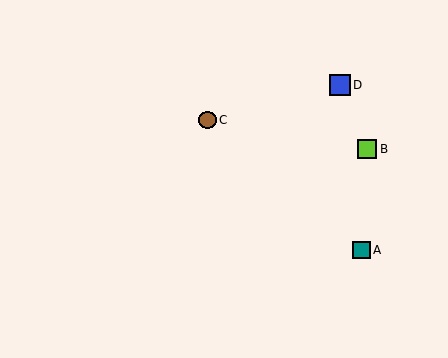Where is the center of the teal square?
The center of the teal square is at (361, 250).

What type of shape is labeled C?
Shape C is a brown circle.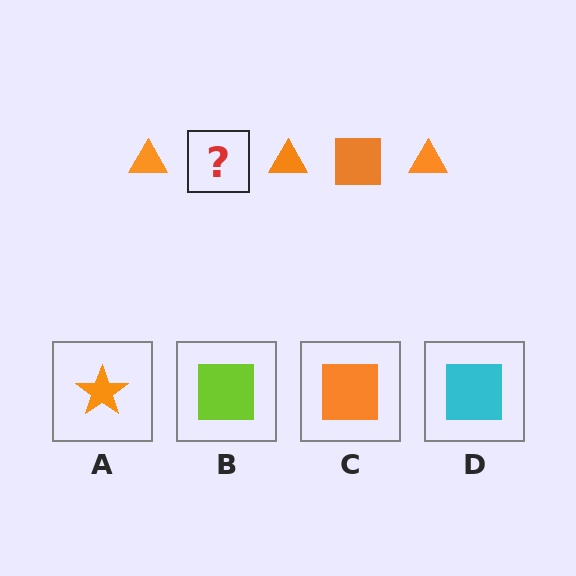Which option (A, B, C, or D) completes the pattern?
C.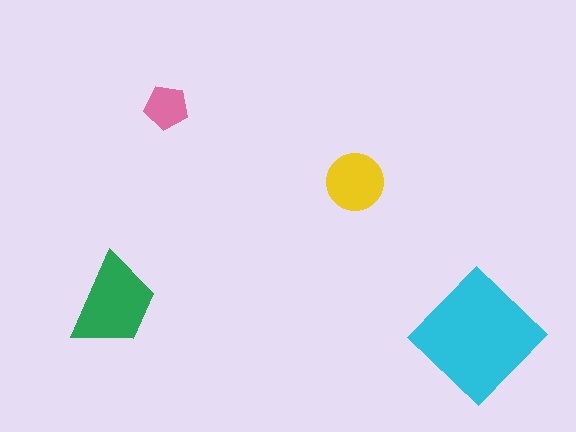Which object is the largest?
The cyan diamond.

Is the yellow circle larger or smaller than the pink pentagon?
Larger.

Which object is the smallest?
The pink pentagon.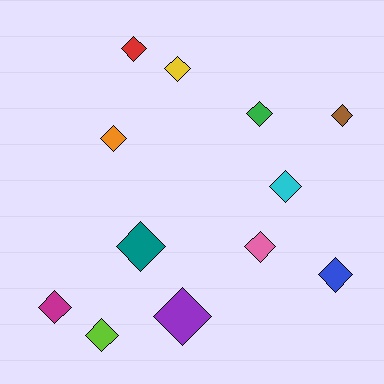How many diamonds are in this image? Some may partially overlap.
There are 12 diamonds.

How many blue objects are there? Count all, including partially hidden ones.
There is 1 blue object.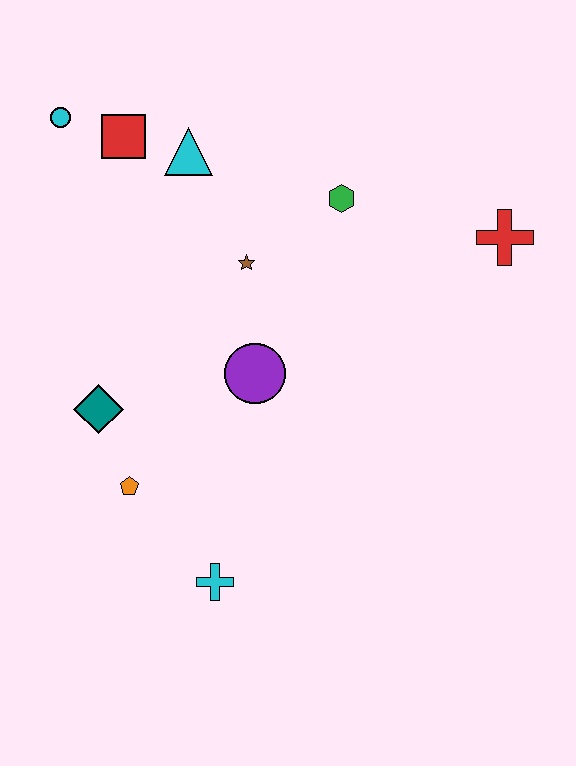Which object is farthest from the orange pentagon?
The red cross is farthest from the orange pentagon.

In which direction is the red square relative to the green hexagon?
The red square is to the left of the green hexagon.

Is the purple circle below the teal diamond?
No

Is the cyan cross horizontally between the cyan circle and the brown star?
Yes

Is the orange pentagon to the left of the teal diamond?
No